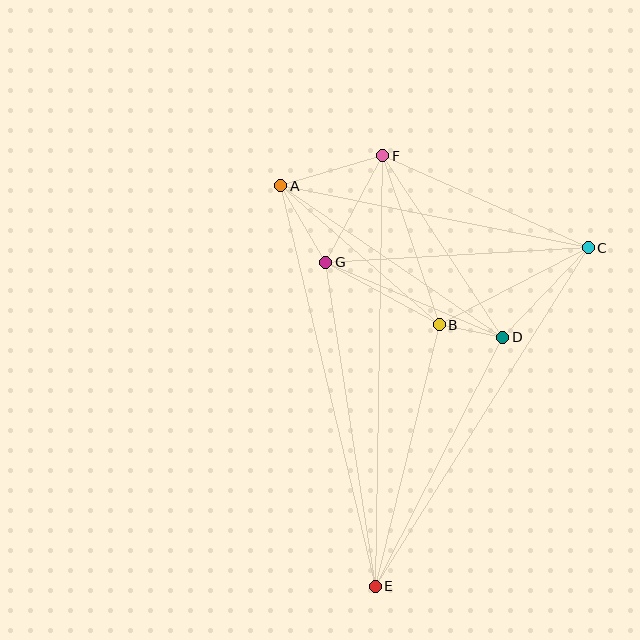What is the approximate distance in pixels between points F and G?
The distance between F and G is approximately 121 pixels.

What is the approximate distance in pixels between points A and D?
The distance between A and D is approximately 269 pixels.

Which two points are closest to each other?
Points B and D are closest to each other.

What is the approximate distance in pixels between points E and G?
The distance between E and G is approximately 328 pixels.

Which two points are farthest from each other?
Points E and F are farthest from each other.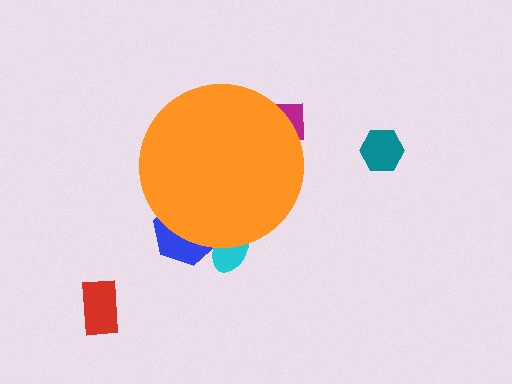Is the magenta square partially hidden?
Yes, the magenta square is partially hidden behind the orange circle.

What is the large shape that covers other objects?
An orange circle.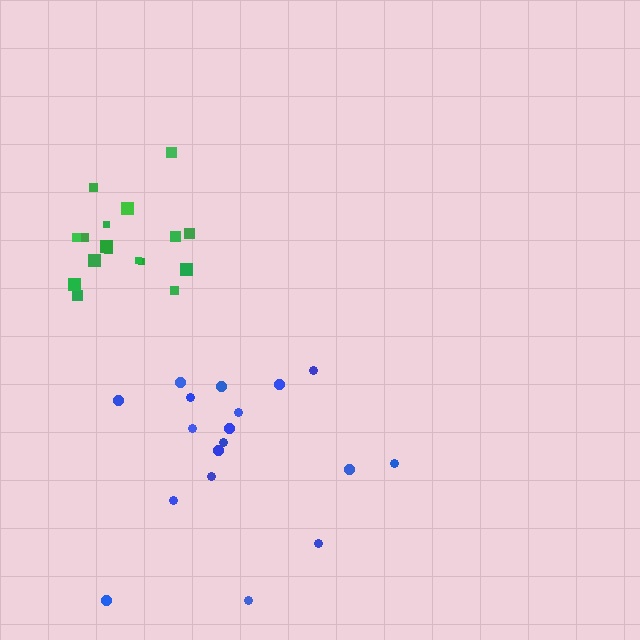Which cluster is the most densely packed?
Green.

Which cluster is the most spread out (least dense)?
Blue.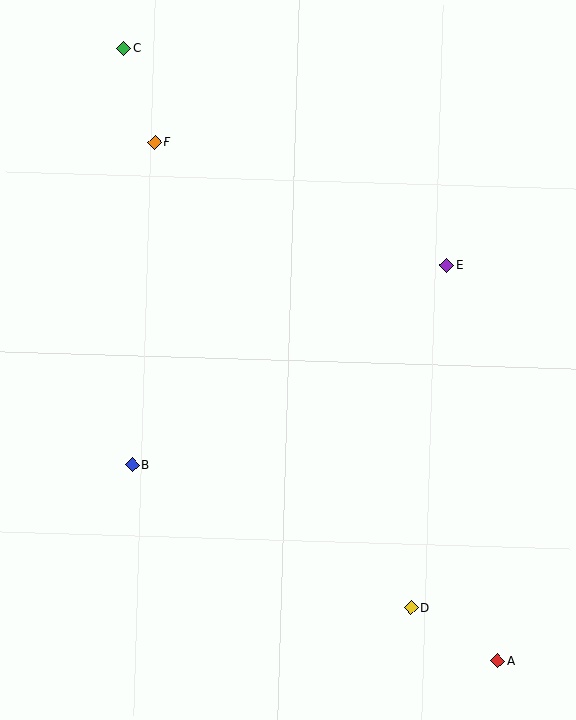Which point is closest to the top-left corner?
Point C is closest to the top-left corner.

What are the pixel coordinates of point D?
Point D is at (411, 608).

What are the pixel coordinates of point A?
Point A is at (498, 661).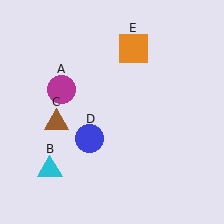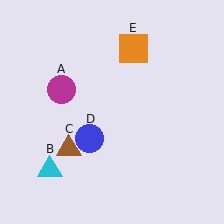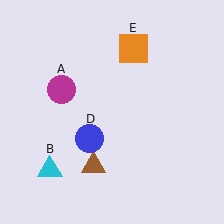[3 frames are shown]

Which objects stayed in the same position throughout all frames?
Magenta circle (object A) and cyan triangle (object B) and blue circle (object D) and orange square (object E) remained stationary.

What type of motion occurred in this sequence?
The brown triangle (object C) rotated counterclockwise around the center of the scene.